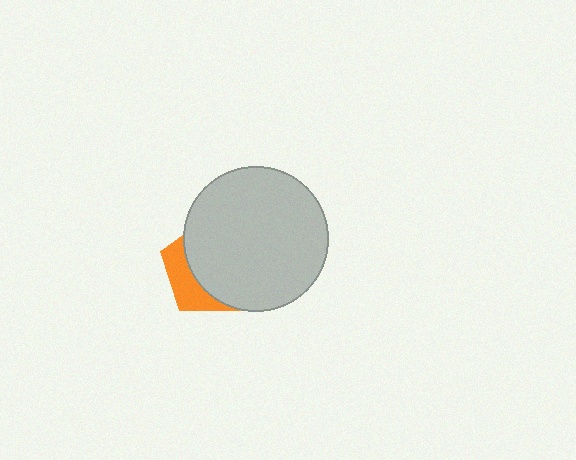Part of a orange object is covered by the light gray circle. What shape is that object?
It is a pentagon.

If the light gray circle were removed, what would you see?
You would see the complete orange pentagon.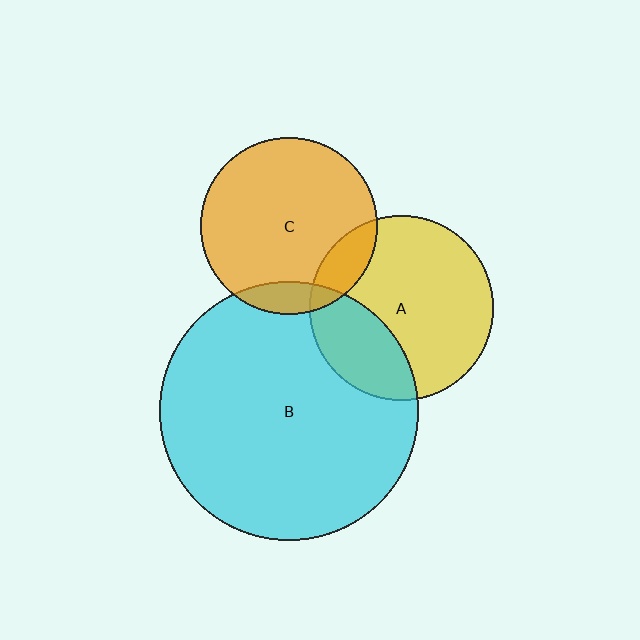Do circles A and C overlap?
Yes.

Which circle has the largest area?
Circle B (cyan).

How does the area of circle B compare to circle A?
Approximately 2.0 times.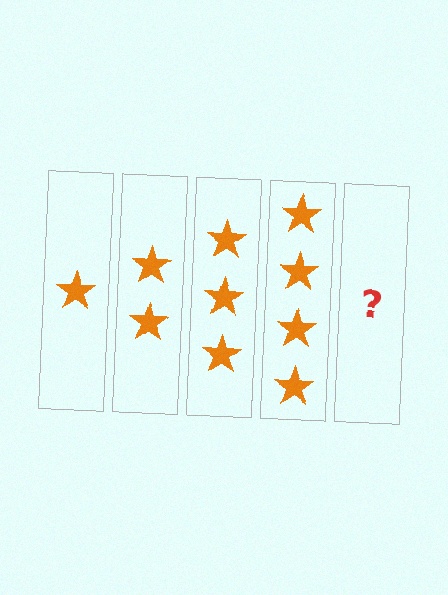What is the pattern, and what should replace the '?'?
The pattern is that each step adds one more star. The '?' should be 5 stars.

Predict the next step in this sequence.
The next step is 5 stars.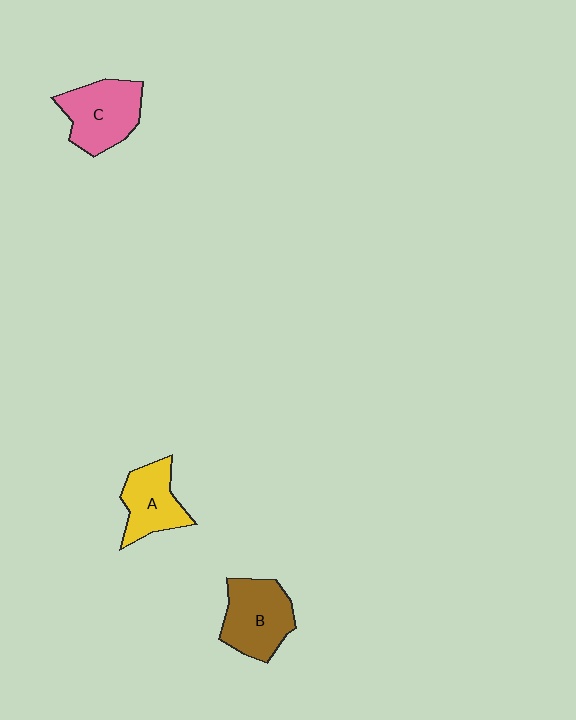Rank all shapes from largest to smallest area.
From largest to smallest: B (brown), C (pink), A (yellow).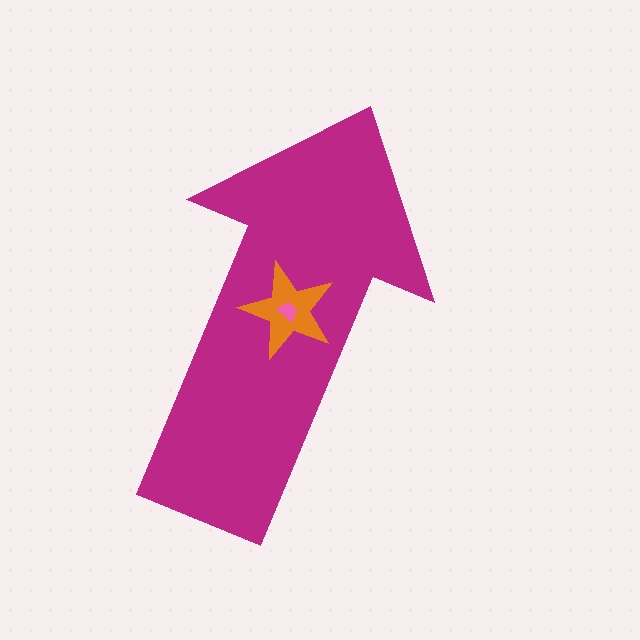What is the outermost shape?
The magenta arrow.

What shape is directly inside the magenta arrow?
The orange star.